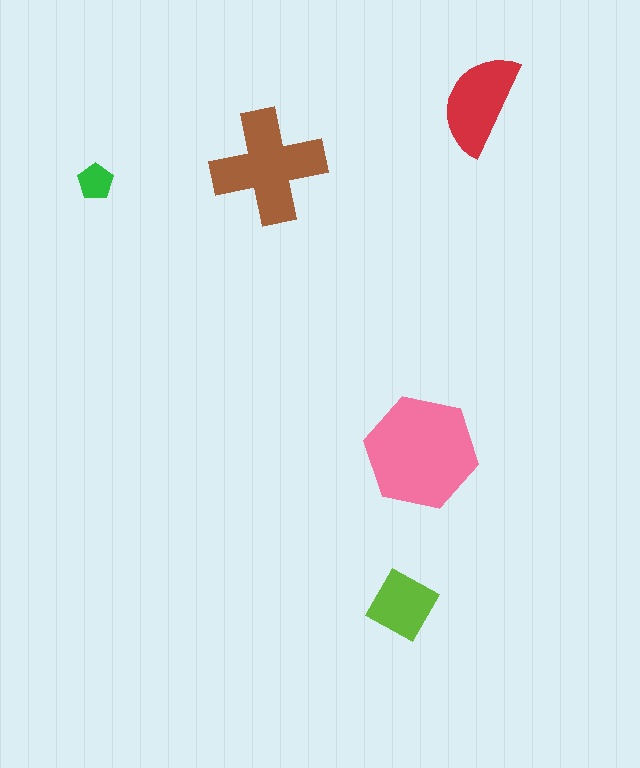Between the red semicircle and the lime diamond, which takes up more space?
The red semicircle.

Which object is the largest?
The pink hexagon.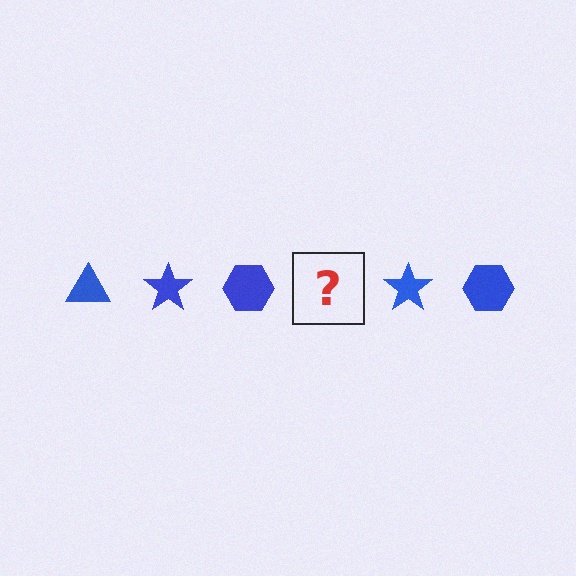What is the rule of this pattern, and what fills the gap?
The rule is that the pattern cycles through triangle, star, hexagon shapes in blue. The gap should be filled with a blue triangle.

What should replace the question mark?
The question mark should be replaced with a blue triangle.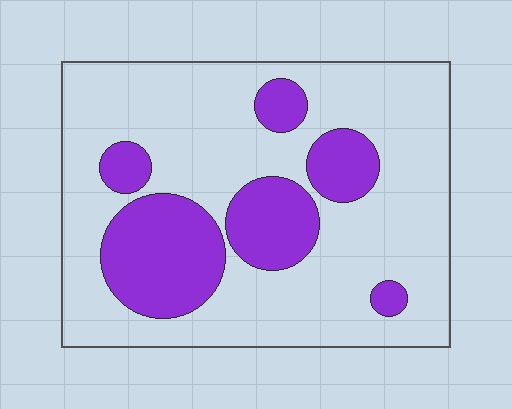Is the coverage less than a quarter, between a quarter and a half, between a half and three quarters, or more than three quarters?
Between a quarter and a half.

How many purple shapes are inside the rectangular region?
6.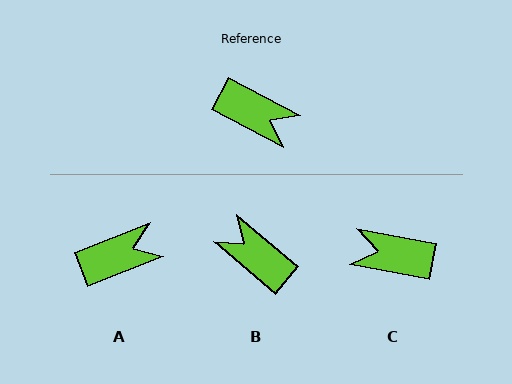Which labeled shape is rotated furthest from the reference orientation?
B, about 167 degrees away.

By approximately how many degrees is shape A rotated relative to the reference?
Approximately 49 degrees counter-clockwise.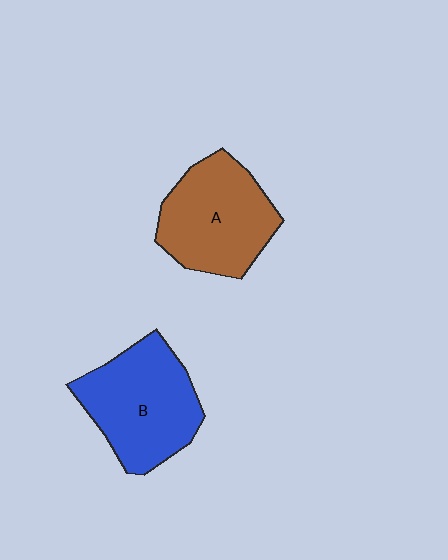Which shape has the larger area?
Shape B (blue).